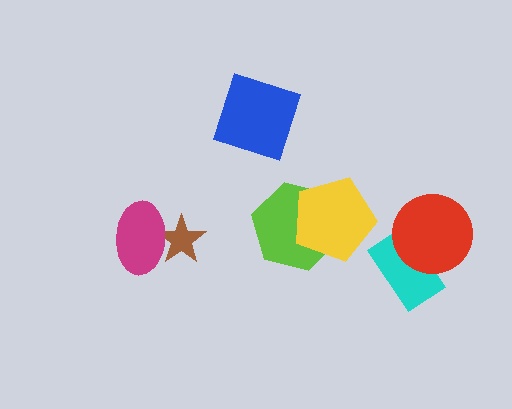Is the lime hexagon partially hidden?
Yes, it is partially covered by another shape.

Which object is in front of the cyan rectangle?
The red circle is in front of the cyan rectangle.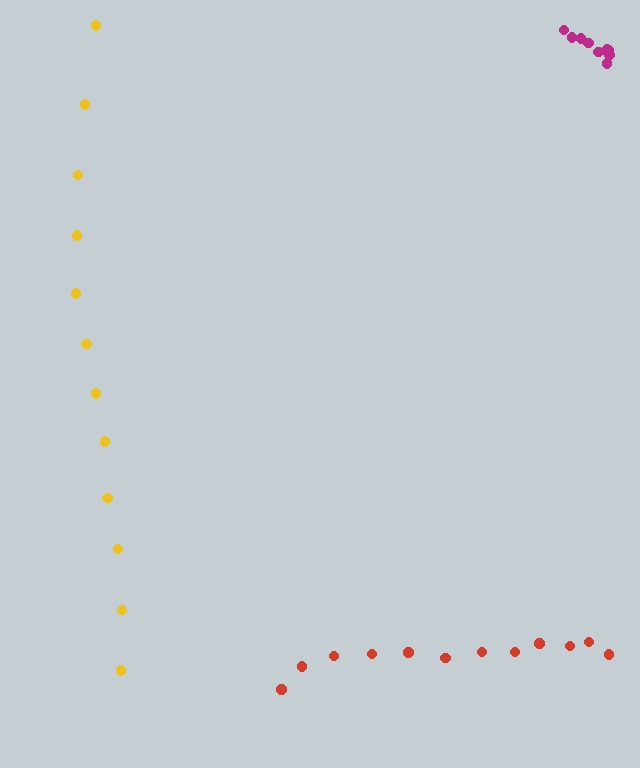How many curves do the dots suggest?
There are 3 distinct paths.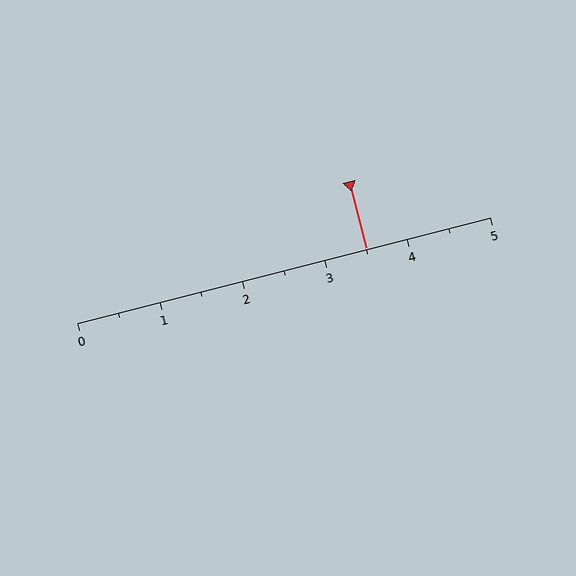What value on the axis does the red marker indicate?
The marker indicates approximately 3.5.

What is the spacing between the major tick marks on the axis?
The major ticks are spaced 1 apart.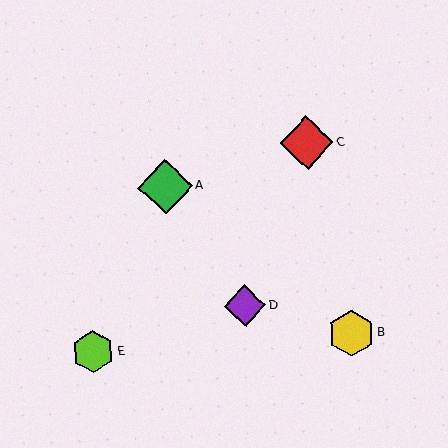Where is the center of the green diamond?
The center of the green diamond is at (165, 187).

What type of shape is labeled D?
Shape D is a purple diamond.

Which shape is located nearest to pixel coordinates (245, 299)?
The purple diamond (labeled D) at (245, 306) is nearest to that location.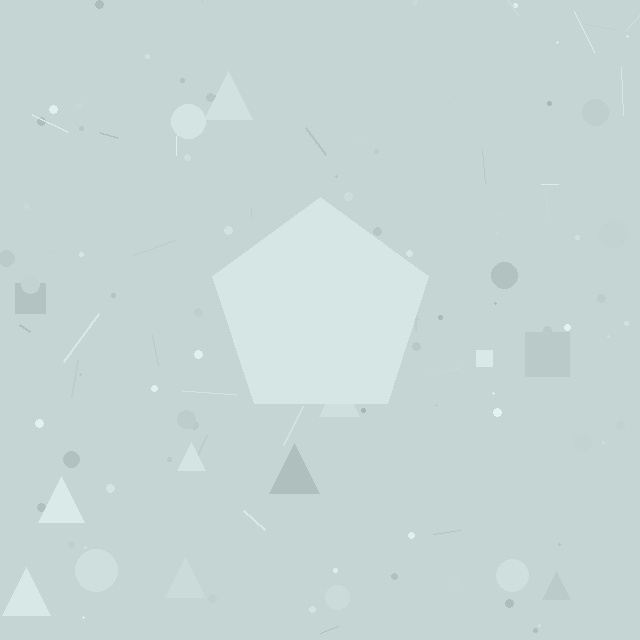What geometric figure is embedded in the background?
A pentagon is embedded in the background.